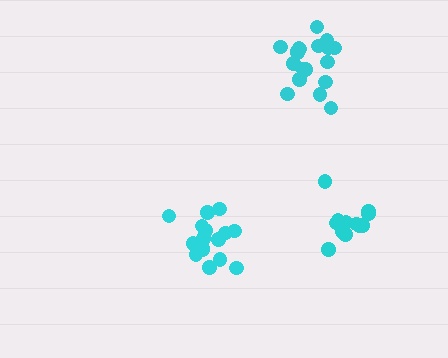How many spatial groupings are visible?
There are 3 spatial groupings.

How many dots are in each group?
Group 1: 13 dots, Group 2: 18 dots, Group 3: 19 dots (50 total).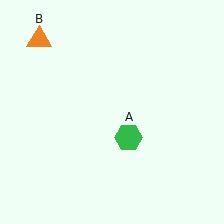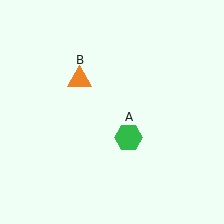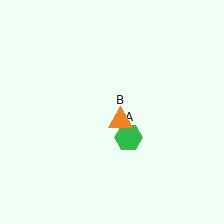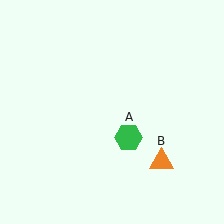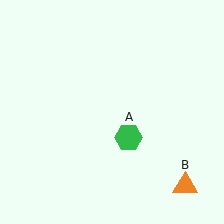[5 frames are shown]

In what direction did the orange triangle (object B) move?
The orange triangle (object B) moved down and to the right.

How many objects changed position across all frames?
1 object changed position: orange triangle (object B).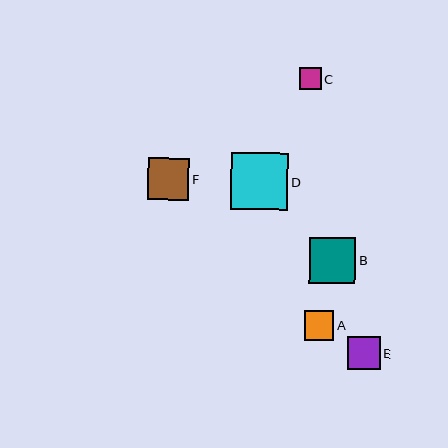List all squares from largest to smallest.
From largest to smallest: D, B, F, E, A, C.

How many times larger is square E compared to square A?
Square E is approximately 1.1 times the size of square A.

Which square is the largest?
Square D is the largest with a size of approximately 57 pixels.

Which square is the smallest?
Square C is the smallest with a size of approximately 22 pixels.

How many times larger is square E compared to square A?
Square E is approximately 1.1 times the size of square A.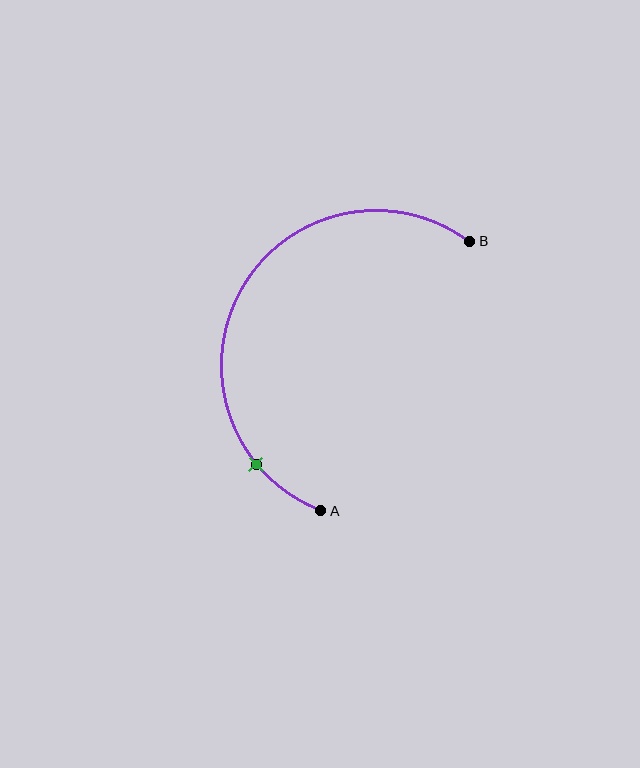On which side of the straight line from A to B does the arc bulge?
The arc bulges to the left of the straight line connecting A and B.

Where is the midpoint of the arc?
The arc midpoint is the point on the curve farthest from the straight line joining A and B. It sits to the left of that line.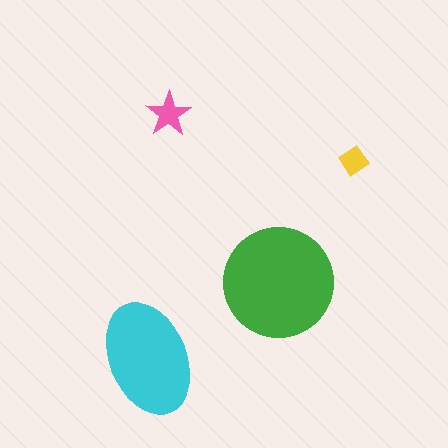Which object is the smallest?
The yellow diamond.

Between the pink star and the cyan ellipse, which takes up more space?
The cyan ellipse.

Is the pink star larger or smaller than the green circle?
Smaller.